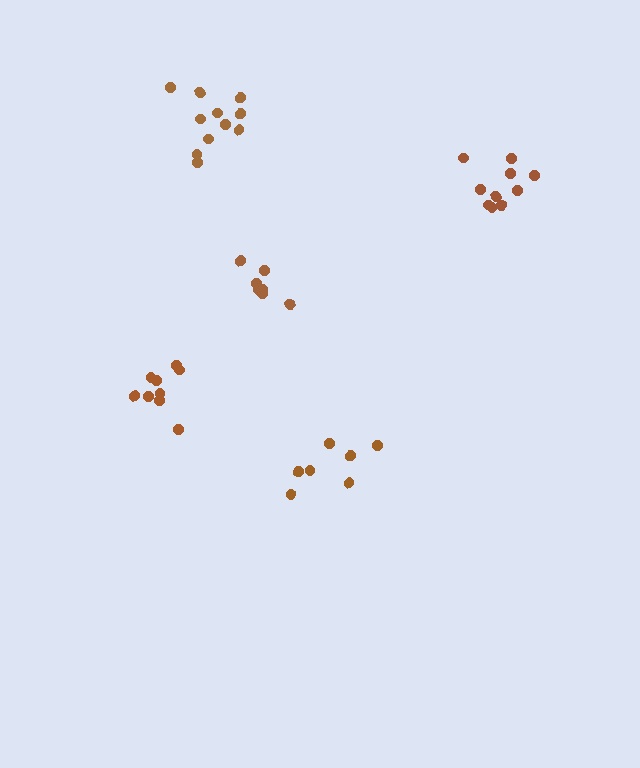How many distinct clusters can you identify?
There are 5 distinct clusters.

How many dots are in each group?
Group 1: 7 dots, Group 2: 10 dots, Group 3: 9 dots, Group 4: 11 dots, Group 5: 7 dots (44 total).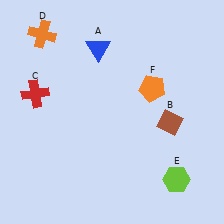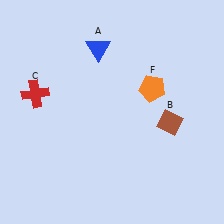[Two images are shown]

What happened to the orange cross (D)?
The orange cross (D) was removed in Image 2. It was in the top-left area of Image 1.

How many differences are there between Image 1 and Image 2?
There are 2 differences between the two images.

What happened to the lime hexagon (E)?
The lime hexagon (E) was removed in Image 2. It was in the bottom-right area of Image 1.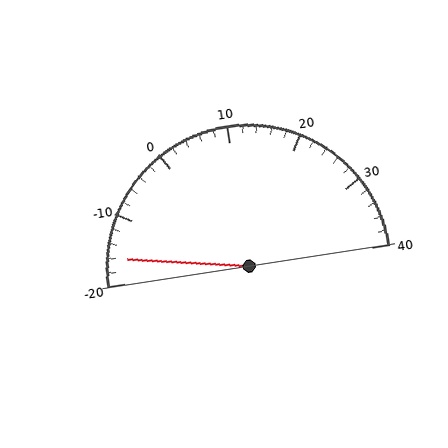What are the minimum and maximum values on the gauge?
The gauge ranges from -20 to 40.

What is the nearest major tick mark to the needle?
The nearest major tick mark is -20.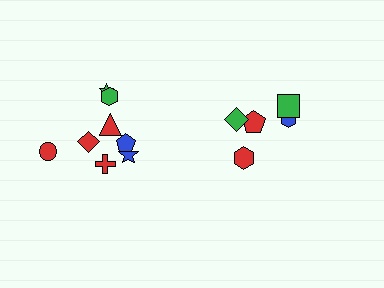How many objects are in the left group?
There are 8 objects.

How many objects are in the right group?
There are 5 objects.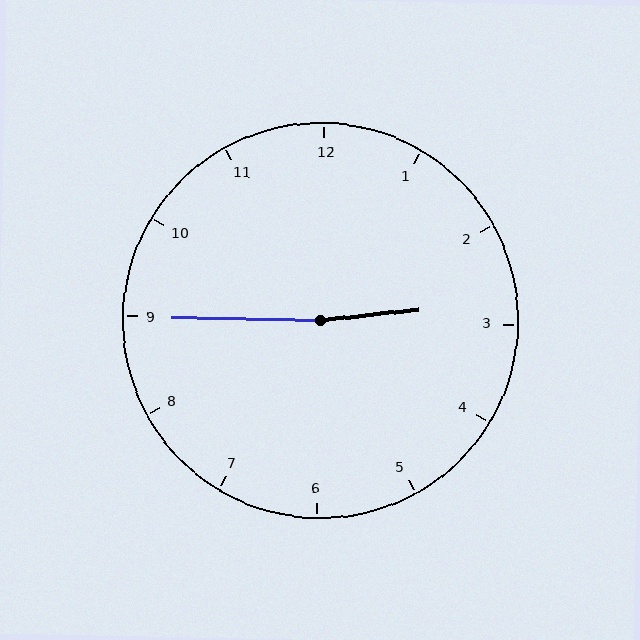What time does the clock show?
2:45.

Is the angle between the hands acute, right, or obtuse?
It is obtuse.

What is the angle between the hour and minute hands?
Approximately 172 degrees.